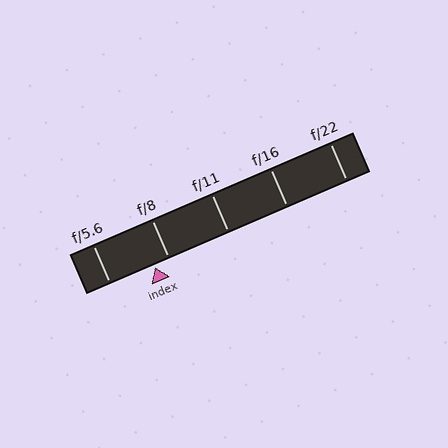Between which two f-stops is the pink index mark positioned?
The index mark is between f/5.6 and f/8.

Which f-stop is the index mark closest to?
The index mark is closest to f/8.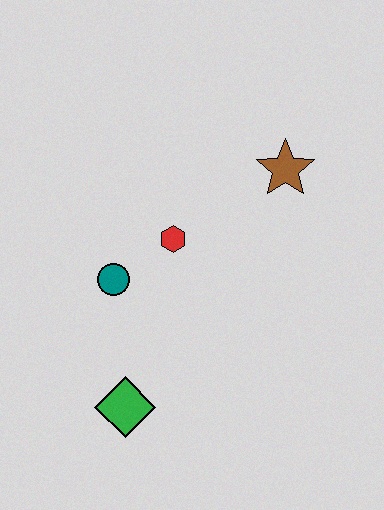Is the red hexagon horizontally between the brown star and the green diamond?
Yes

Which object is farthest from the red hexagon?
The green diamond is farthest from the red hexagon.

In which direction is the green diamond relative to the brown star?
The green diamond is below the brown star.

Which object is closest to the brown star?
The red hexagon is closest to the brown star.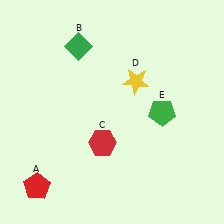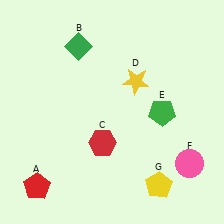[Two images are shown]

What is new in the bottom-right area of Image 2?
A yellow pentagon (G) was added in the bottom-right area of Image 2.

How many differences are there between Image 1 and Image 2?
There are 2 differences between the two images.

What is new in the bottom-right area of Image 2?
A pink circle (F) was added in the bottom-right area of Image 2.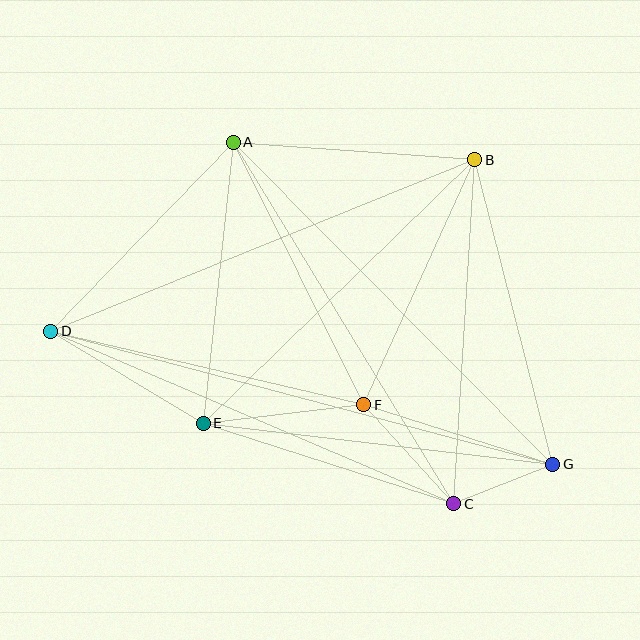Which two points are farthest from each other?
Points D and G are farthest from each other.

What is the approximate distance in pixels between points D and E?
The distance between D and E is approximately 178 pixels.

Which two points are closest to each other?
Points C and G are closest to each other.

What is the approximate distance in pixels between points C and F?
The distance between C and F is approximately 134 pixels.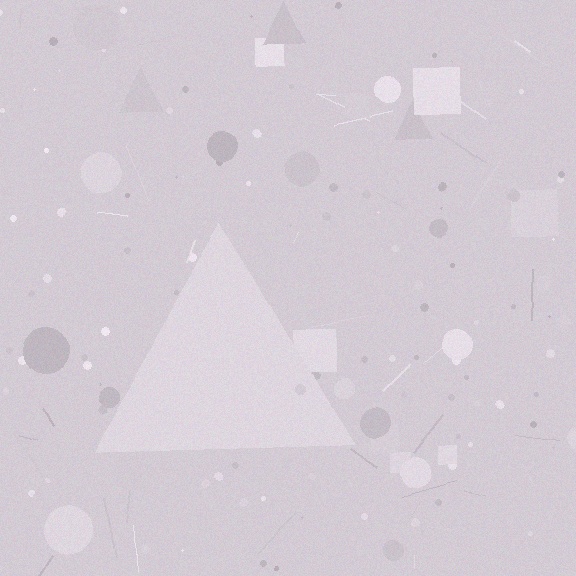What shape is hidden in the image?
A triangle is hidden in the image.